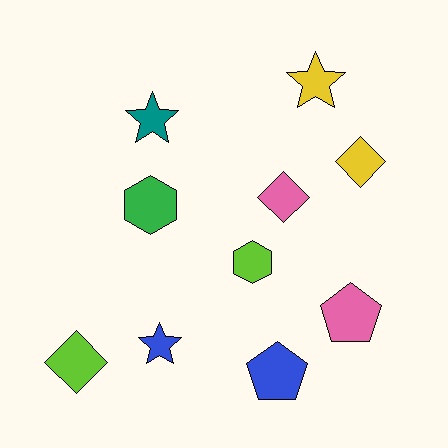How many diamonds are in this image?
There are 3 diamonds.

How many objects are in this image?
There are 10 objects.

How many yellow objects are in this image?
There are 2 yellow objects.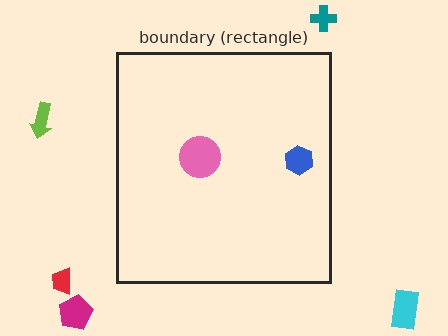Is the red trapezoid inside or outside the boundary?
Outside.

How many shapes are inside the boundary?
2 inside, 5 outside.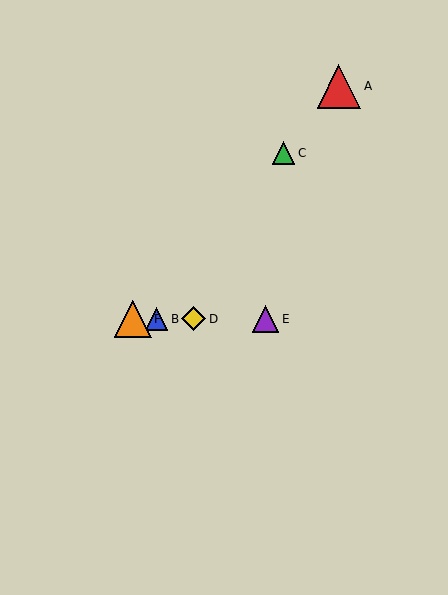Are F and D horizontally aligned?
Yes, both are at y≈319.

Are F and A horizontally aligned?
No, F is at y≈319 and A is at y≈86.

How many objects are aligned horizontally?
4 objects (B, D, E, F) are aligned horizontally.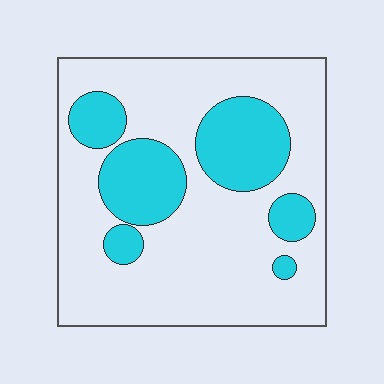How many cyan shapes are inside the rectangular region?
6.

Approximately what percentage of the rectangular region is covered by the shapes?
Approximately 25%.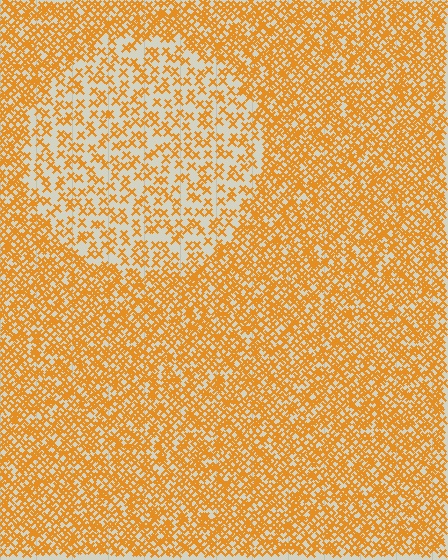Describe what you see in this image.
The image contains small orange elements arranged at two different densities. A circle-shaped region is visible where the elements are less densely packed than the surrounding area.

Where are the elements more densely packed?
The elements are more densely packed outside the circle boundary.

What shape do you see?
I see a circle.